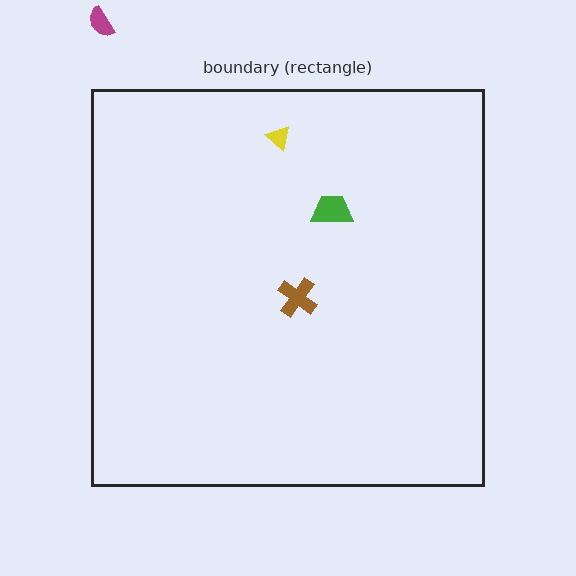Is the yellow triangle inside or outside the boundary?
Inside.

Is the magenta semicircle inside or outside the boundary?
Outside.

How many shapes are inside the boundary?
3 inside, 1 outside.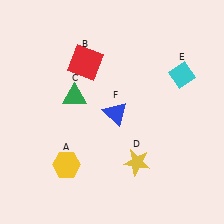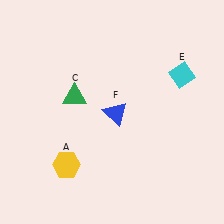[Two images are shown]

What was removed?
The red square (B), the yellow star (D) were removed in Image 2.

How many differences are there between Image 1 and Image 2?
There are 2 differences between the two images.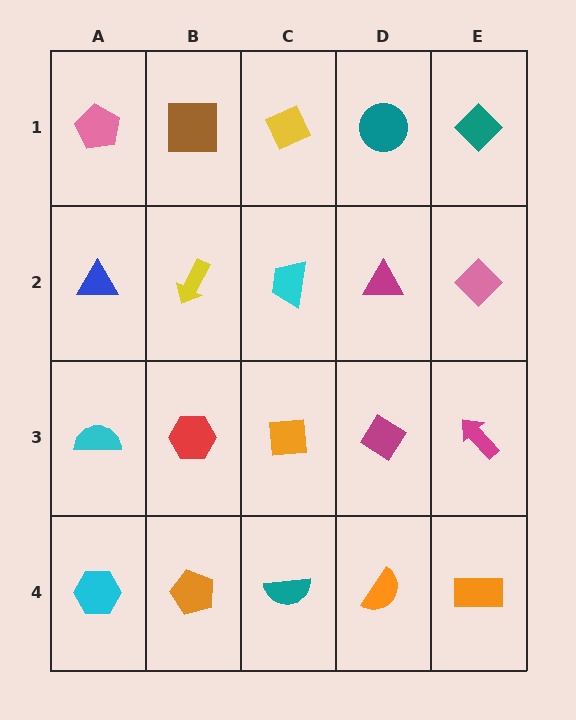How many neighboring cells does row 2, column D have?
4.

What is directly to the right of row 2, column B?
A cyan trapezoid.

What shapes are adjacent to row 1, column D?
A magenta triangle (row 2, column D), a yellow diamond (row 1, column C), a teal diamond (row 1, column E).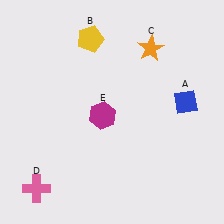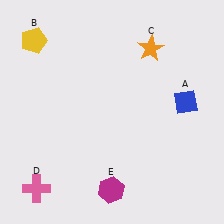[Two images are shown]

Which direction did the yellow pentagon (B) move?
The yellow pentagon (B) moved left.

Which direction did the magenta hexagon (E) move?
The magenta hexagon (E) moved down.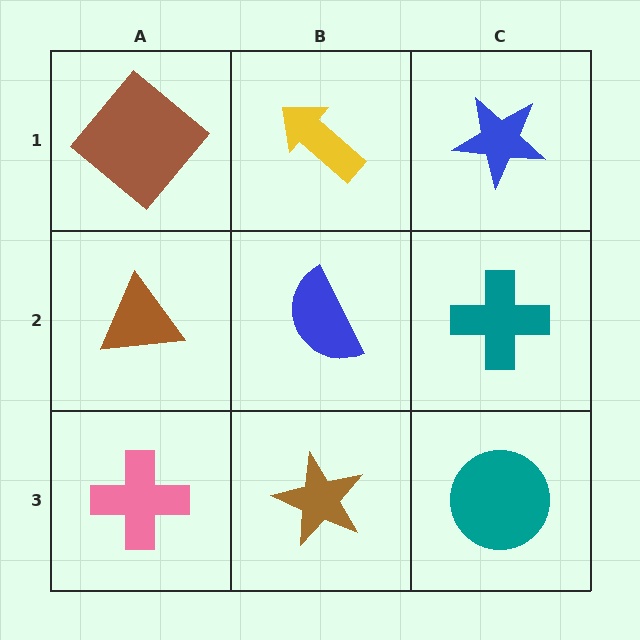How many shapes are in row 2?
3 shapes.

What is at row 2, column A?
A brown triangle.